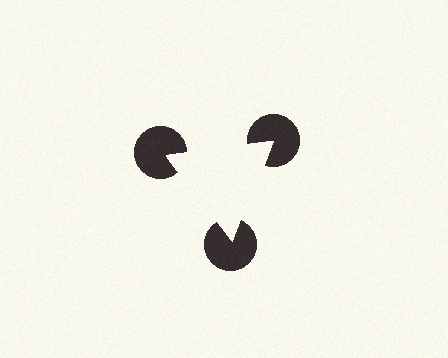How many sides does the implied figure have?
3 sides.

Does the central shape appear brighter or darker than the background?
It typically appears slightly brighter than the background, even though no actual brightness change is drawn.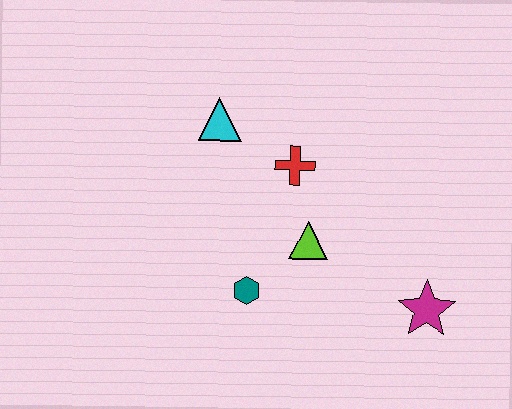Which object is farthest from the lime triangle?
The cyan triangle is farthest from the lime triangle.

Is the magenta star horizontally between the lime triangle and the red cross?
No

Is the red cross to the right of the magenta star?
No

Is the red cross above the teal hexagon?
Yes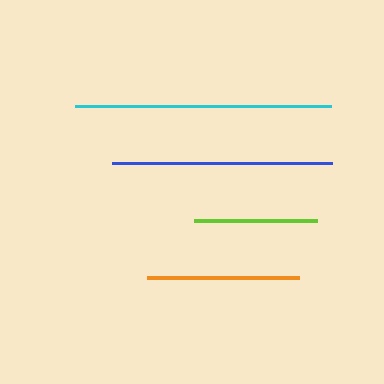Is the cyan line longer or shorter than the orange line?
The cyan line is longer than the orange line.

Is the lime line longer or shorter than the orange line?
The orange line is longer than the lime line.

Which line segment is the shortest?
The lime line is the shortest at approximately 123 pixels.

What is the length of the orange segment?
The orange segment is approximately 152 pixels long.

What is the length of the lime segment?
The lime segment is approximately 123 pixels long.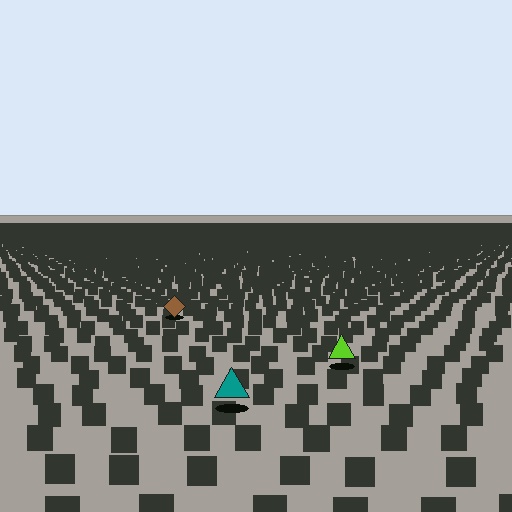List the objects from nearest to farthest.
From nearest to farthest: the teal triangle, the lime triangle, the brown diamond.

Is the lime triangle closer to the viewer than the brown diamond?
Yes. The lime triangle is closer — you can tell from the texture gradient: the ground texture is coarser near it.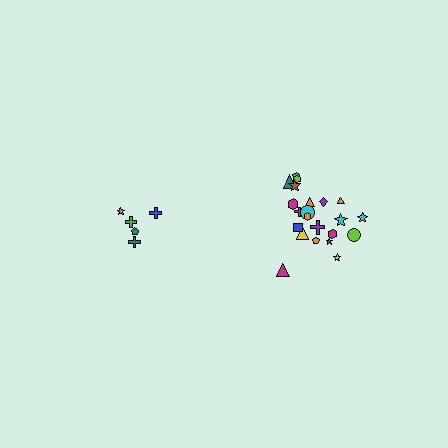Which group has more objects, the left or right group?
The right group.